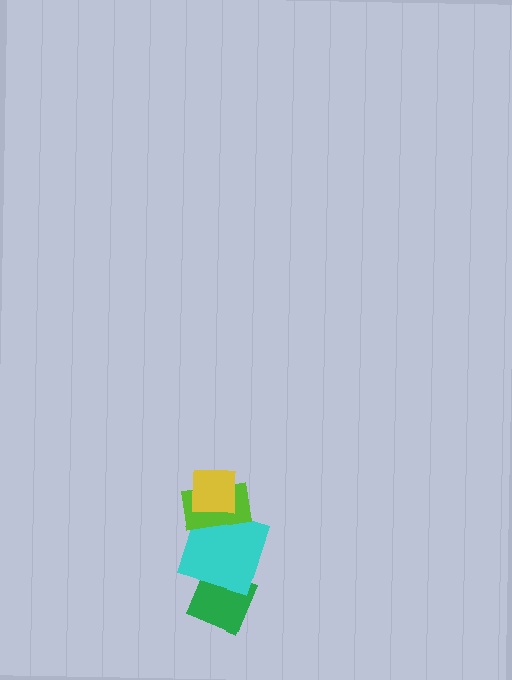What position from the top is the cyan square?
The cyan square is 3rd from the top.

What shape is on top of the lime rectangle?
The yellow square is on top of the lime rectangle.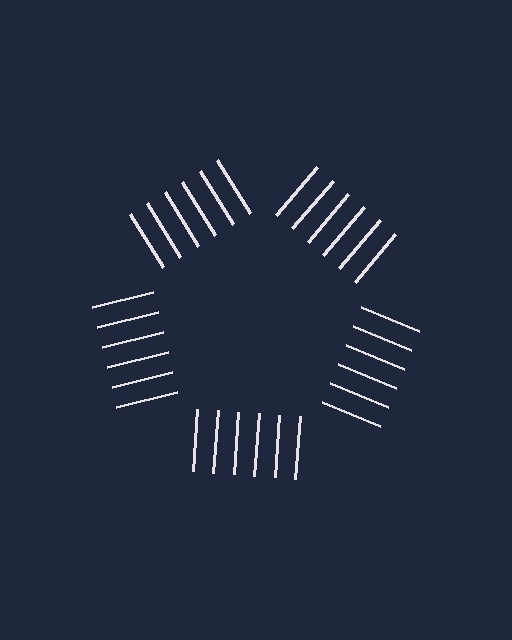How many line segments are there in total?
30 — 6 along each of the 5 edges.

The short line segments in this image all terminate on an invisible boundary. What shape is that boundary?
An illusory pentagon — the line segments terminate on its edges but no continuous stroke is drawn.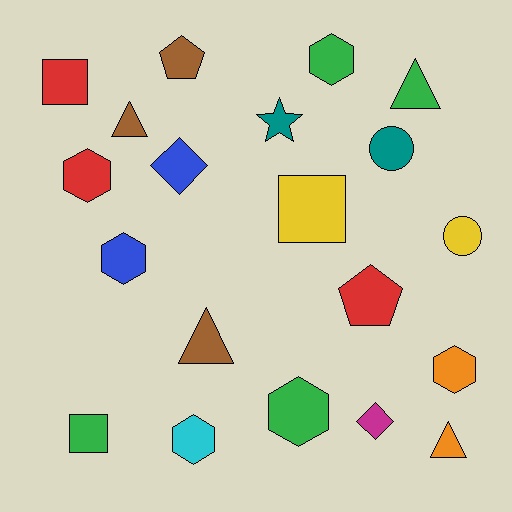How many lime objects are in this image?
There are no lime objects.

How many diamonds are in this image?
There are 2 diamonds.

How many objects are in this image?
There are 20 objects.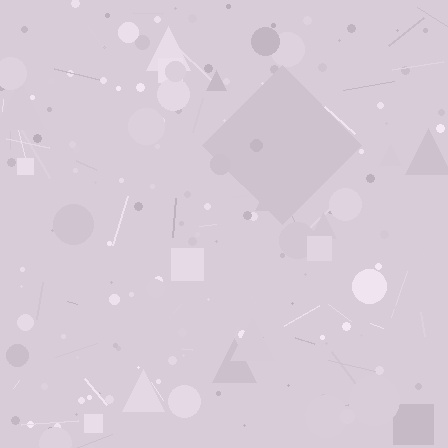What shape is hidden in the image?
A diamond is hidden in the image.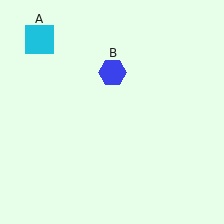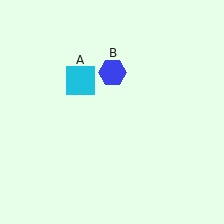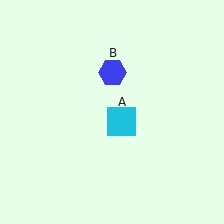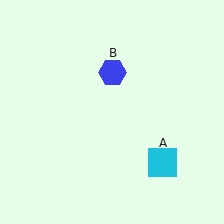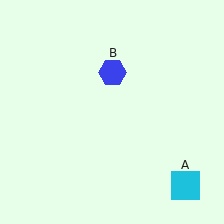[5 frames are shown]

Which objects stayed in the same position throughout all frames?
Blue hexagon (object B) remained stationary.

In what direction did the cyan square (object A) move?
The cyan square (object A) moved down and to the right.